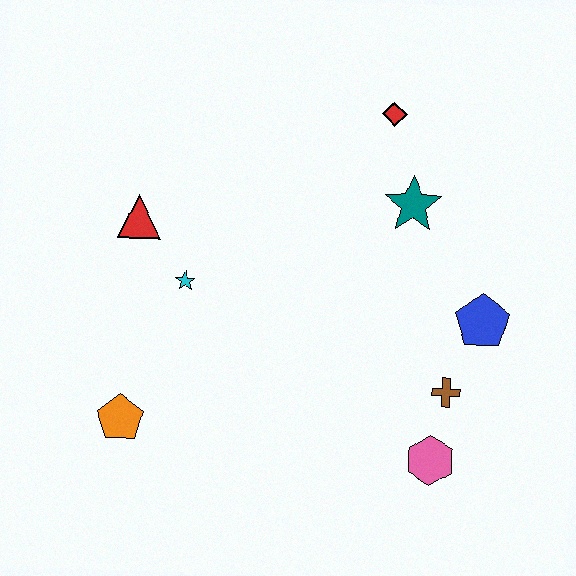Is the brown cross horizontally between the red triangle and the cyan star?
No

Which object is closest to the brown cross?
The pink hexagon is closest to the brown cross.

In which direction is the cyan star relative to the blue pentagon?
The cyan star is to the left of the blue pentagon.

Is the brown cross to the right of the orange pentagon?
Yes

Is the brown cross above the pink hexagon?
Yes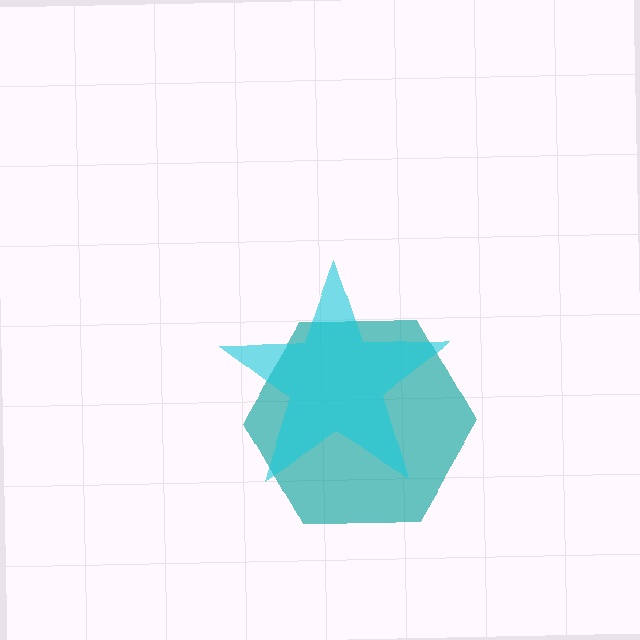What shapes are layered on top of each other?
The layered shapes are: a teal hexagon, a cyan star.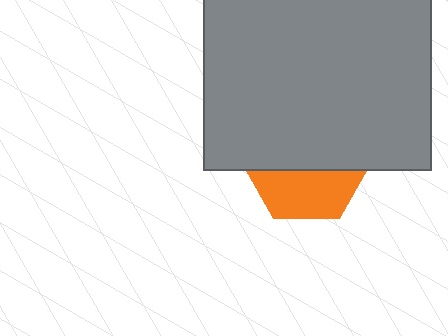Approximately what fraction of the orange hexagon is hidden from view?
Roughly 61% of the orange hexagon is hidden behind the gray square.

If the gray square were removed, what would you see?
You would see the complete orange hexagon.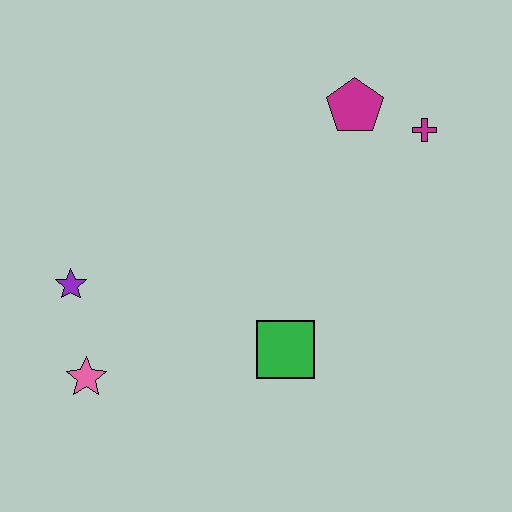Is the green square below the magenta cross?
Yes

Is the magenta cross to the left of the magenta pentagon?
No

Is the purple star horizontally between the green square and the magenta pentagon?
No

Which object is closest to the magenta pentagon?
The magenta cross is closest to the magenta pentagon.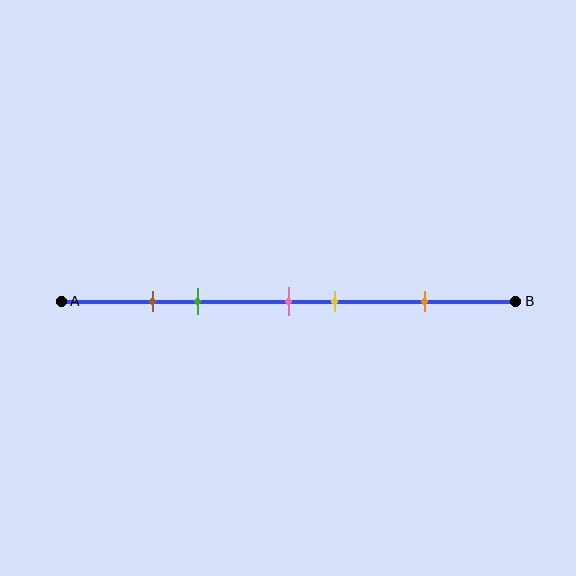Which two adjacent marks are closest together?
The brown and green marks are the closest adjacent pair.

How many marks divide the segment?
There are 5 marks dividing the segment.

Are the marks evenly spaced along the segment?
No, the marks are not evenly spaced.